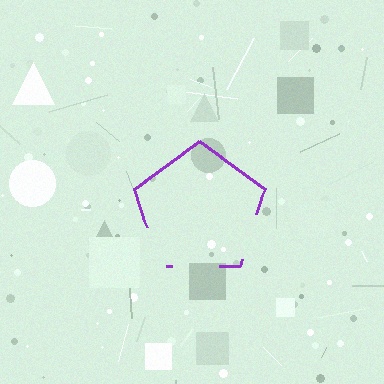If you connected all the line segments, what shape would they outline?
They would outline a pentagon.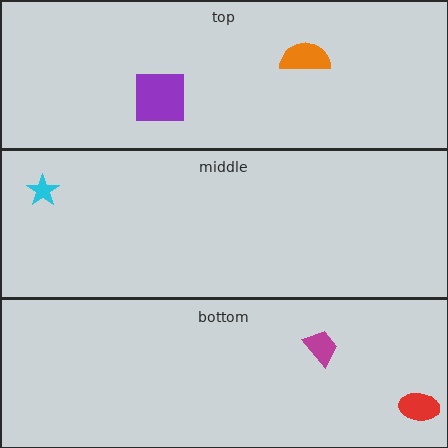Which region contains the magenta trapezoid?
The bottom region.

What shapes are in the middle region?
The cyan star.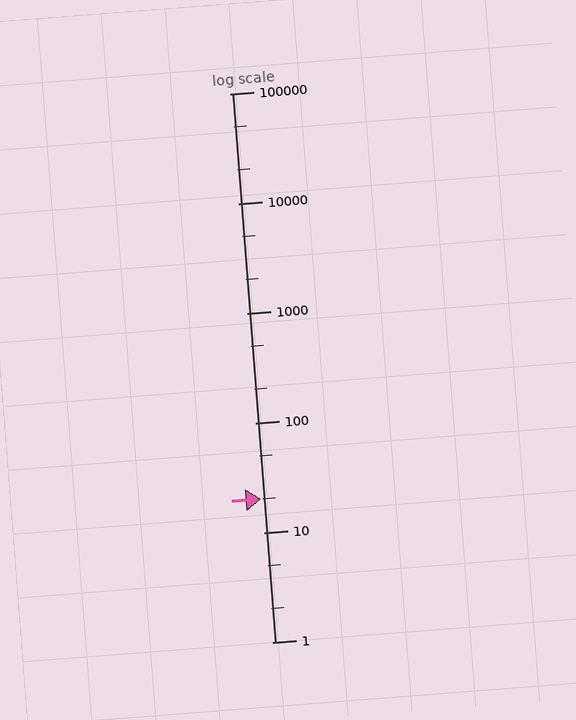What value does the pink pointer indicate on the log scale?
The pointer indicates approximately 20.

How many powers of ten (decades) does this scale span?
The scale spans 5 decades, from 1 to 100000.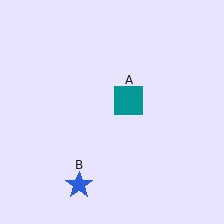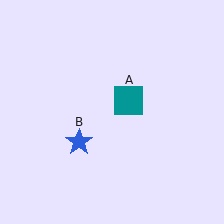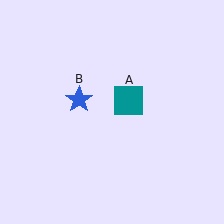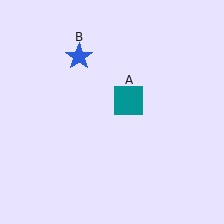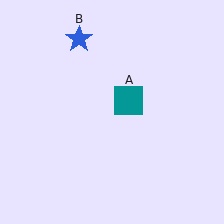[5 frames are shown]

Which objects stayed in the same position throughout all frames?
Teal square (object A) remained stationary.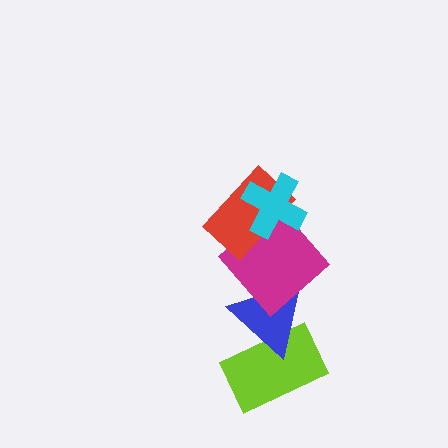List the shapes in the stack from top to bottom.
From top to bottom: the cyan cross, the red rectangle, the magenta diamond, the blue triangle, the lime rectangle.